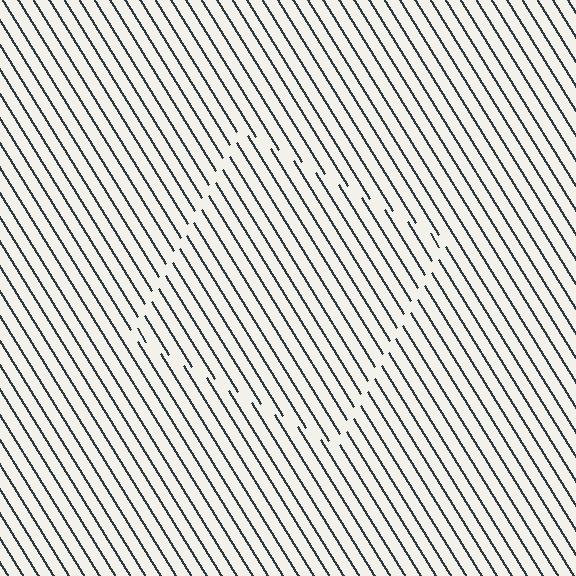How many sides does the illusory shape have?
4 sides — the line-ends trace a square.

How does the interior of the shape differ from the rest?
The interior of the shape contains the same grating, shifted by half a period — the contour is defined by the phase discontinuity where line-ends from the inner and outer gratings abut.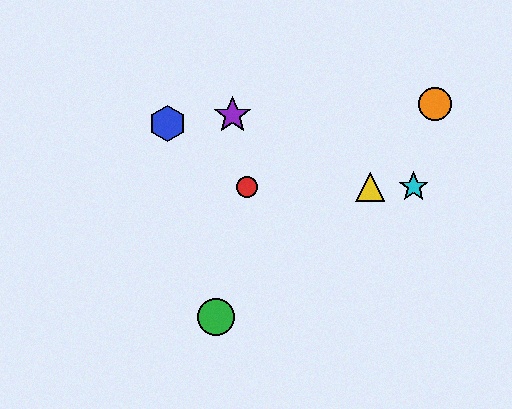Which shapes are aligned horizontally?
The red circle, the yellow triangle, the cyan star are aligned horizontally.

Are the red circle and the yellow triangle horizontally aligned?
Yes, both are at y≈187.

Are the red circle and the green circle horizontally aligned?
No, the red circle is at y≈187 and the green circle is at y≈317.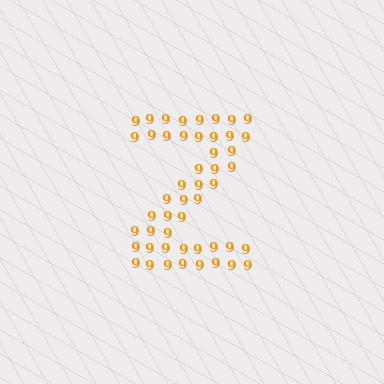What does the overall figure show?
The overall figure shows the letter Z.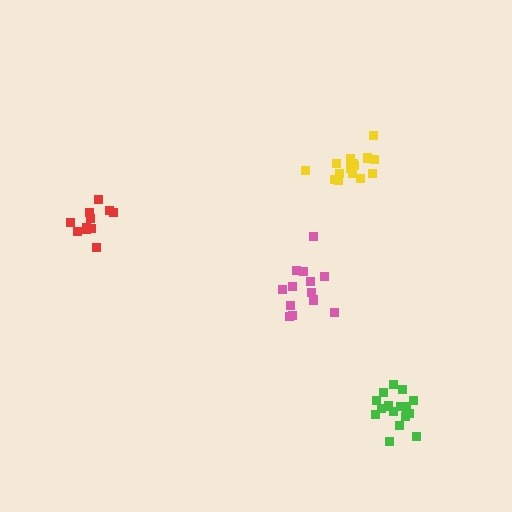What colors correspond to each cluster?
The clusters are colored: red, green, yellow, pink.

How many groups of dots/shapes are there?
There are 4 groups.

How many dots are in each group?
Group 1: 11 dots, Group 2: 16 dots, Group 3: 16 dots, Group 4: 13 dots (56 total).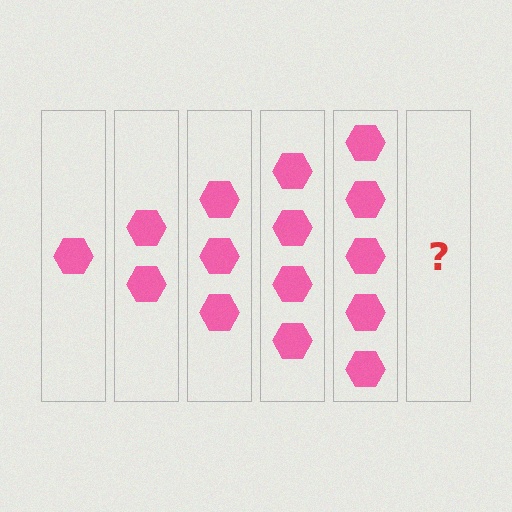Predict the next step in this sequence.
The next step is 6 hexagons.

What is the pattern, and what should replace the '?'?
The pattern is that each step adds one more hexagon. The '?' should be 6 hexagons.